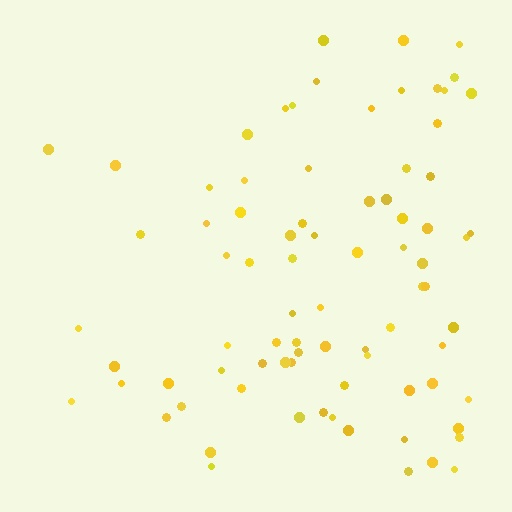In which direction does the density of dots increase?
From left to right, with the right side densest.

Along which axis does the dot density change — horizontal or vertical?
Horizontal.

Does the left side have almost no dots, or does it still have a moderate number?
Still a moderate number, just noticeably fewer than the right.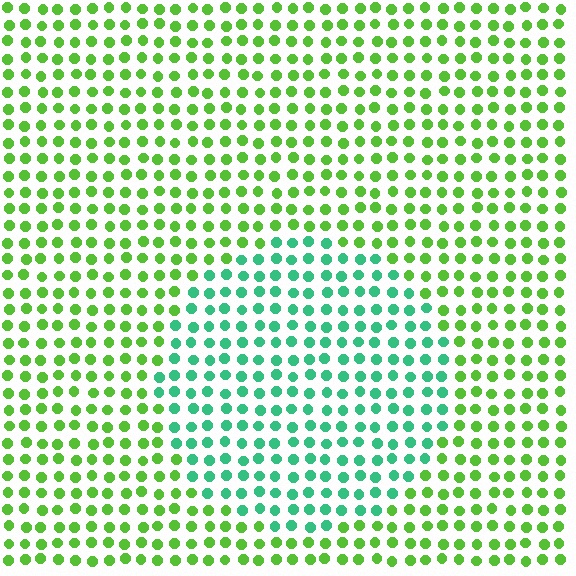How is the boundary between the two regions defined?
The boundary is defined purely by a slight shift in hue (about 48 degrees). Spacing, size, and orientation are identical on both sides.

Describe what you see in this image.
The image is filled with small lime elements in a uniform arrangement. A circle-shaped region is visible where the elements are tinted to a slightly different hue, forming a subtle color boundary.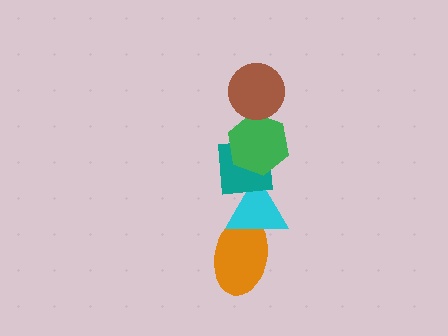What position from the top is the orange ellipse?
The orange ellipse is 5th from the top.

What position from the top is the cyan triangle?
The cyan triangle is 4th from the top.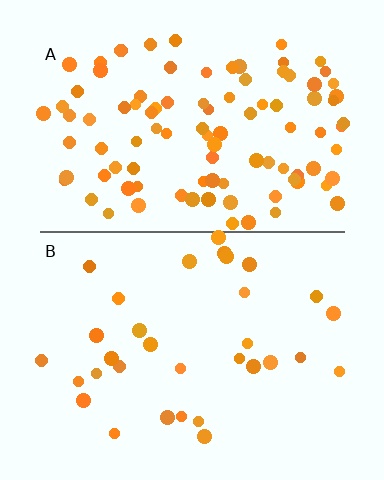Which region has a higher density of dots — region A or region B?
A (the top).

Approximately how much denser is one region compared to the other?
Approximately 3.0× — region A over region B.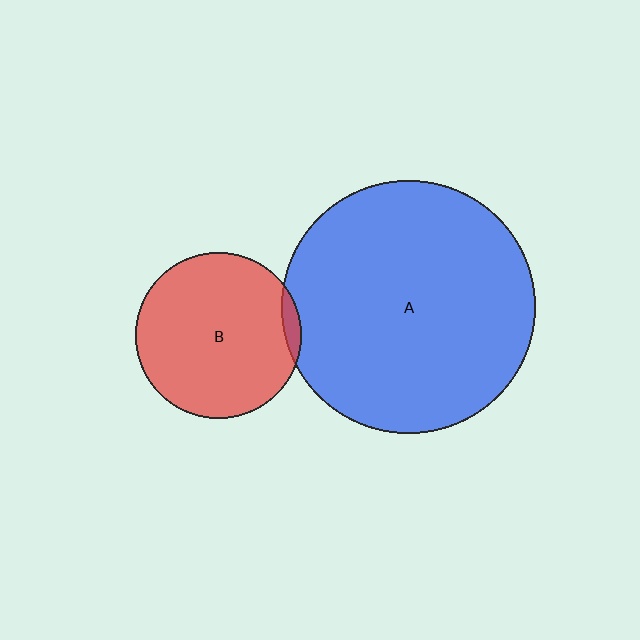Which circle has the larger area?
Circle A (blue).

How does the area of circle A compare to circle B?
Approximately 2.3 times.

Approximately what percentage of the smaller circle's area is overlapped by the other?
Approximately 5%.